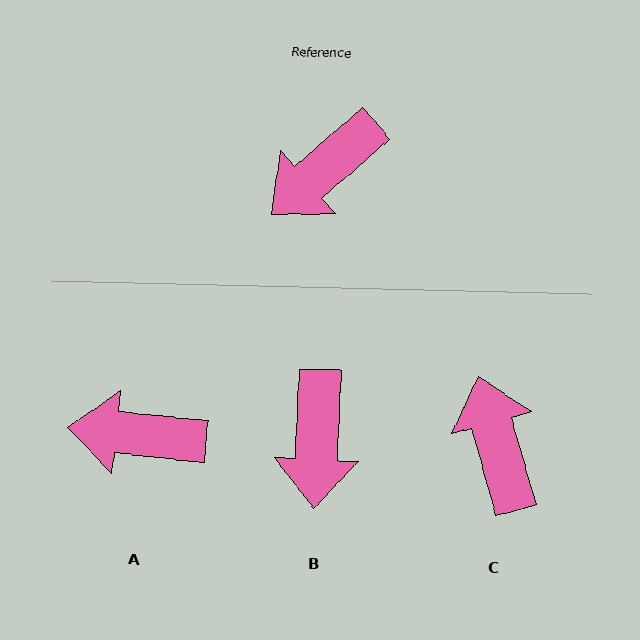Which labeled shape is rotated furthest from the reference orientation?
C, about 115 degrees away.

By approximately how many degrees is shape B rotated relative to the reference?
Approximately 47 degrees counter-clockwise.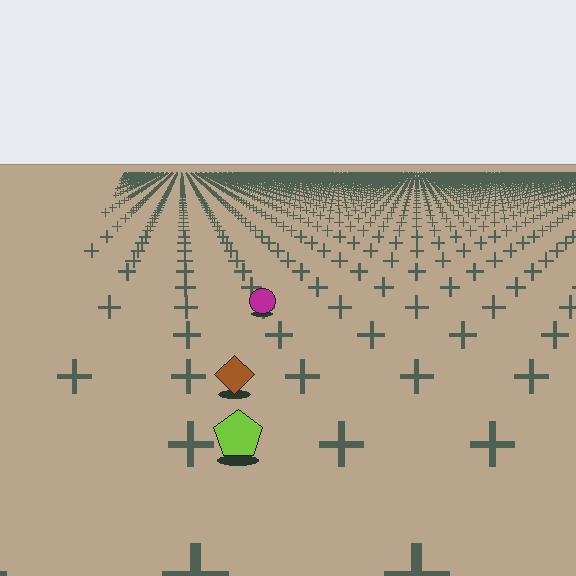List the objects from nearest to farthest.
From nearest to farthest: the lime pentagon, the brown diamond, the magenta circle.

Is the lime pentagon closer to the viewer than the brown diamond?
Yes. The lime pentagon is closer — you can tell from the texture gradient: the ground texture is coarser near it.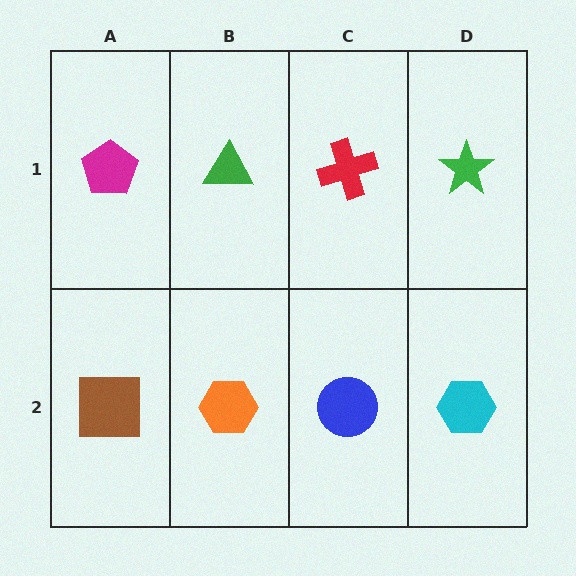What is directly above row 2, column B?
A green triangle.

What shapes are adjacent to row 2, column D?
A green star (row 1, column D), a blue circle (row 2, column C).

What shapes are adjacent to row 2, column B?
A green triangle (row 1, column B), a brown square (row 2, column A), a blue circle (row 2, column C).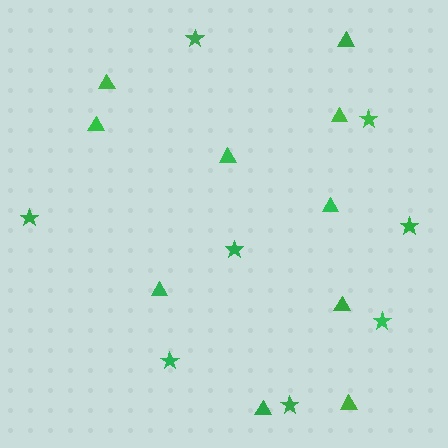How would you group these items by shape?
There are 2 groups: one group of stars (8) and one group of triangles (10).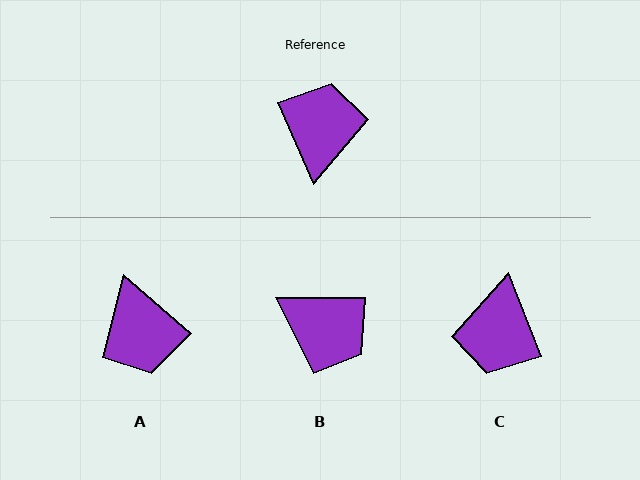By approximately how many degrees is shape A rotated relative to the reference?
Approximately 154 degrees clockwise.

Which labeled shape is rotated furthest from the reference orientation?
C, about 178 degrees away.